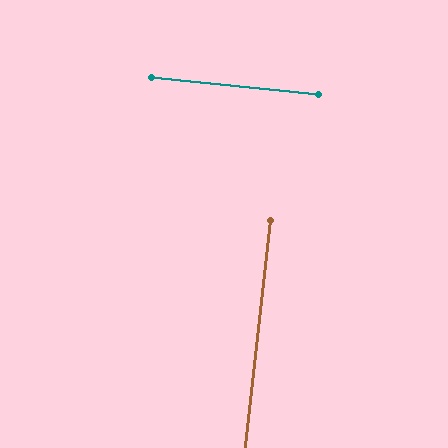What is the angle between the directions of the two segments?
Approximately 89 degrees.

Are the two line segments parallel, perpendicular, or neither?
Perpendicular — they meet at approximately 89°.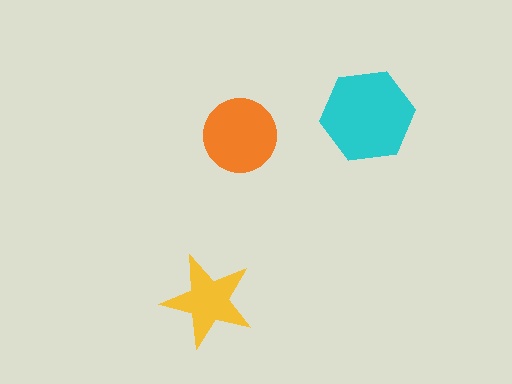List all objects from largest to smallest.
The cyan hexagon, the orange circle, the yellow star.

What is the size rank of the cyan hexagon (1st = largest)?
1st.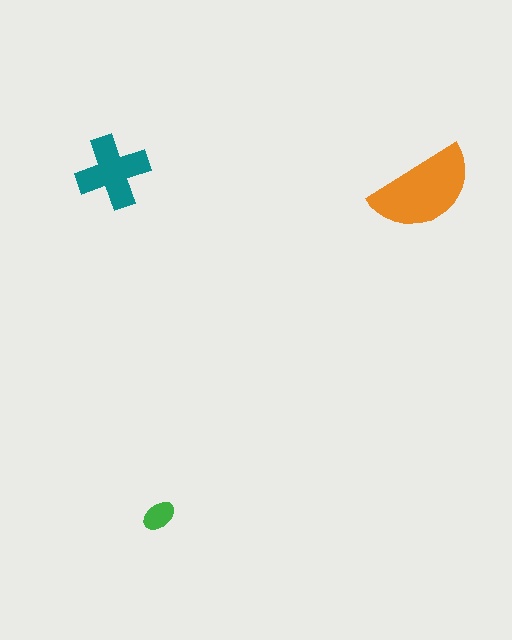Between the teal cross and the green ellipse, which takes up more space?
The teal cross.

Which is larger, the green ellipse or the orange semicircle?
The orange semicircle.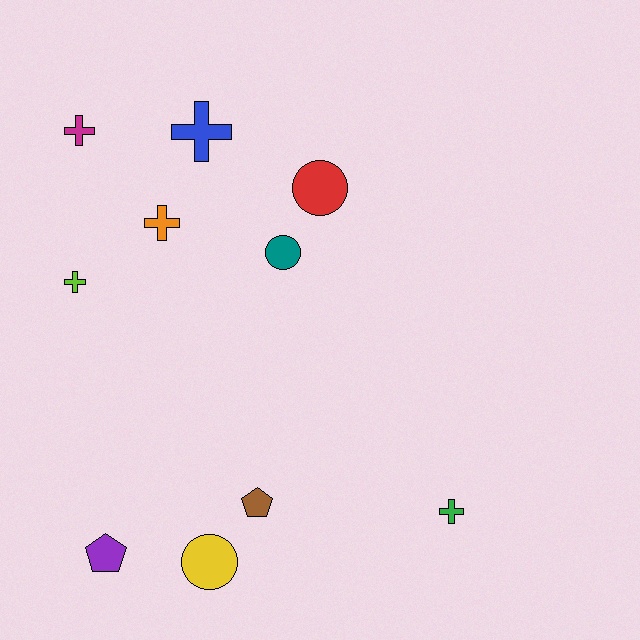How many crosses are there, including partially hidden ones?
There are 5 crosses.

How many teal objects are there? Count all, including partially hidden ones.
There is 1 teal object.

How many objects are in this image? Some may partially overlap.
There are 10 objects.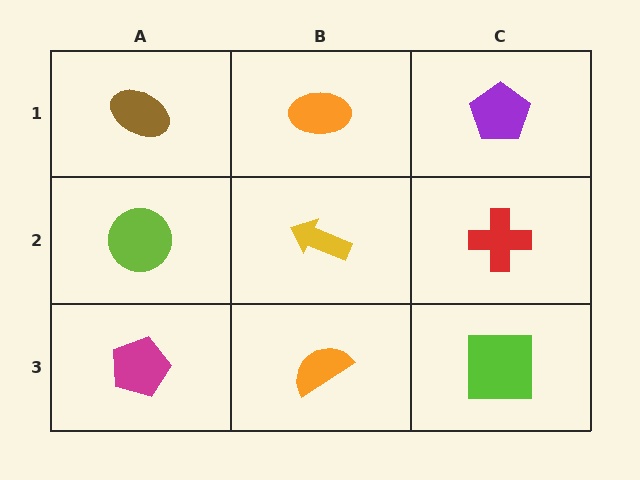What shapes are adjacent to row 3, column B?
A yellow arrow (row 2, column B), a magenta pentagon (row 3, column A), a lime square (row 3, column C).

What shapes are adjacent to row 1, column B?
A yellow arrow (row 2, column B), a brown ellipse (row 1, column A), a purple pentagon (row 1, column C).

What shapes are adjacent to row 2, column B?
An orange ellipse (row 1, column B), an orange semicircle (row 3, column B), a lime circle (row 2, column A), a red cross (row 2, column C).